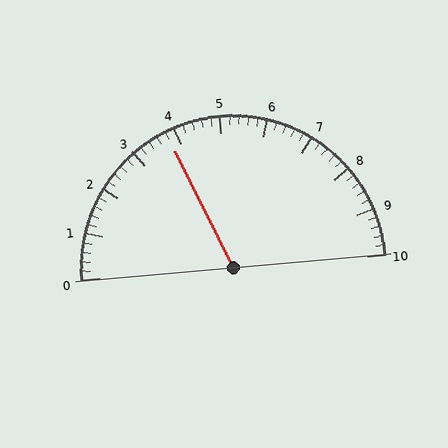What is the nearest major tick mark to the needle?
The nearest major tick mark is 4.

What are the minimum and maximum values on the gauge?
The gauge ranges from 0 to 10.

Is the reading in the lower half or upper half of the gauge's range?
The reading is in the lower half of the range (0 to 10).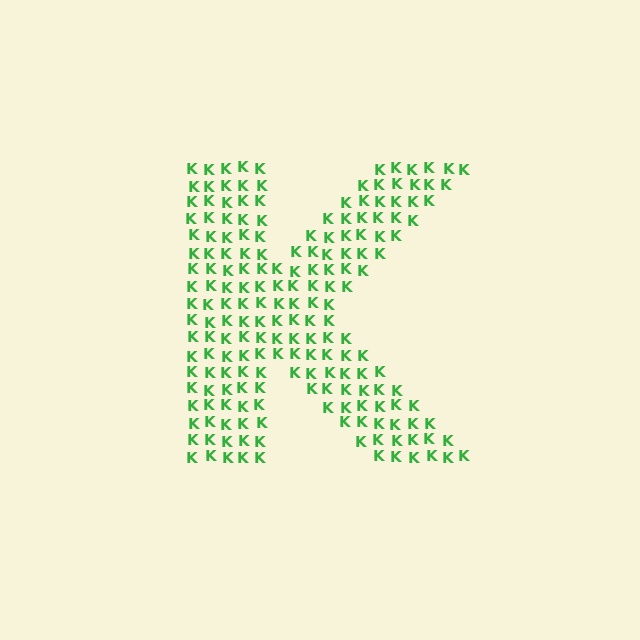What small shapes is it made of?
It is made of small letter K's.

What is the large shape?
The large shape is the letter K.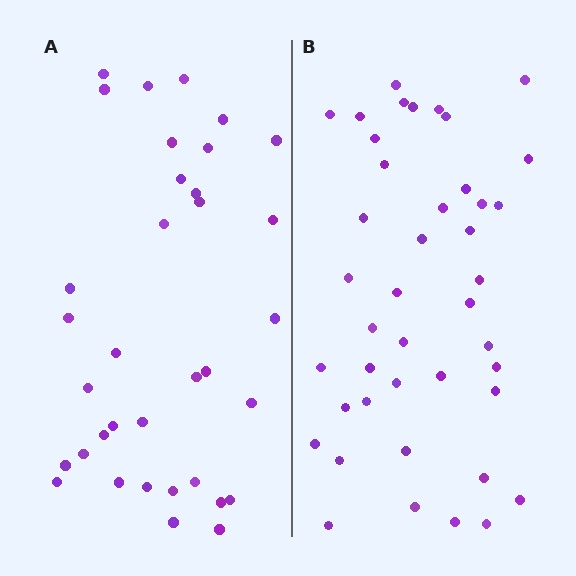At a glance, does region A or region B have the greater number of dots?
Region B (the right region) has more dots.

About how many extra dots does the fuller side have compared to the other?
Region B has roughly 8 or so more dots than region A.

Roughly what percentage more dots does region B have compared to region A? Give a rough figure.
About 20% more.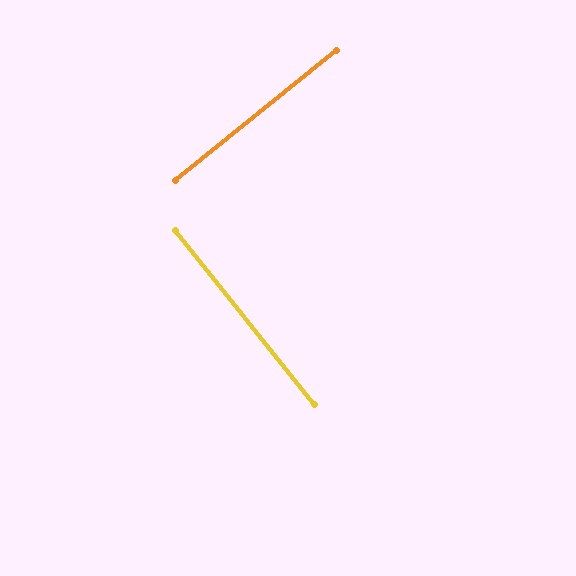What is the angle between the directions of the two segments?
Approximately 89 degrees.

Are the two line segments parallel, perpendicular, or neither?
Perpendicular — they meet at approximately 89°.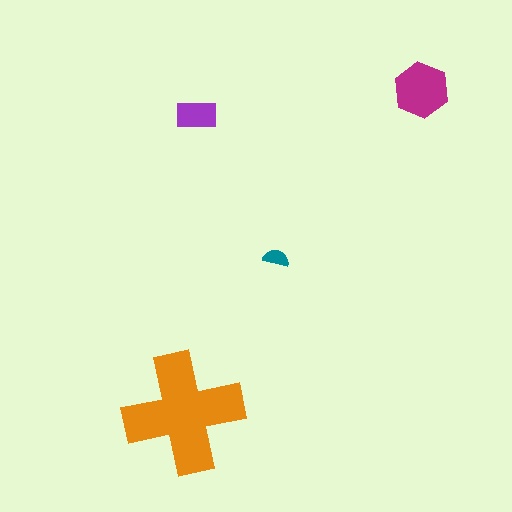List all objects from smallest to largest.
The teal semicircle, the purple rectangle, the magenta hexagon, the orange cross.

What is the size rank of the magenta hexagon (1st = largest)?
2nd.